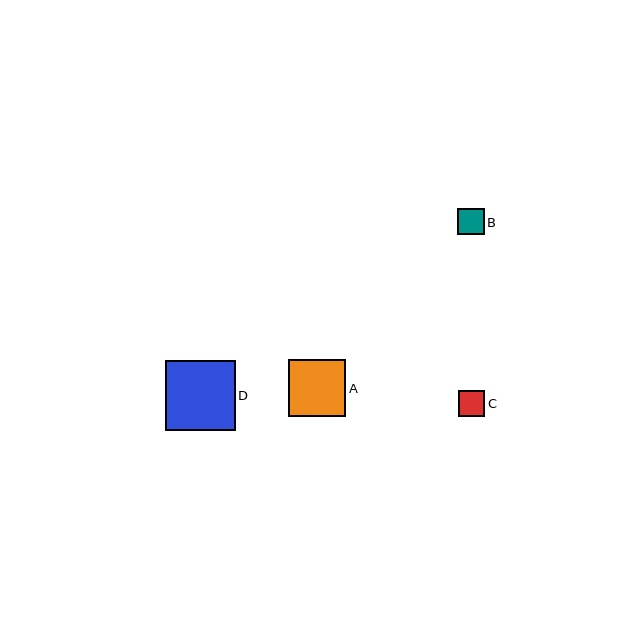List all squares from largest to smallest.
From largest to smallest: D, A, B, C.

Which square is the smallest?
Square C is the smallest with a size of approximately 26 pixels.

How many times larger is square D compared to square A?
Square D is approximately 1.2 times the size of square A.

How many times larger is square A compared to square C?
Square A is approximately 2.2 times the size of square C.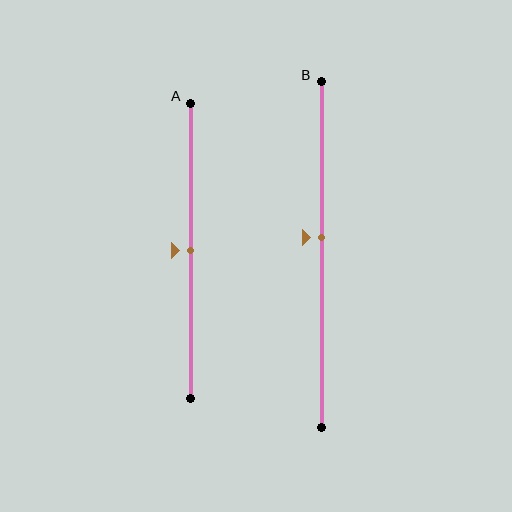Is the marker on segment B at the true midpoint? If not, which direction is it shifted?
No, the marker on segment B is shifted upward by about 5% of the segment length.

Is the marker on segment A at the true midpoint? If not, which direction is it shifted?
Yes, the marker on segment A is at the true midpoint.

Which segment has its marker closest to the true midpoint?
Segment A has its marker closest to the true midpoint.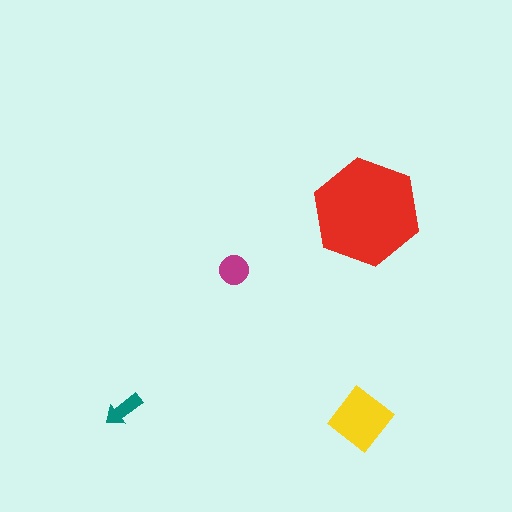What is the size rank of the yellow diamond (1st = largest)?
2nd.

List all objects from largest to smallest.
The red hexagon, the yellow diamond, the magenta circle, the teal arrow.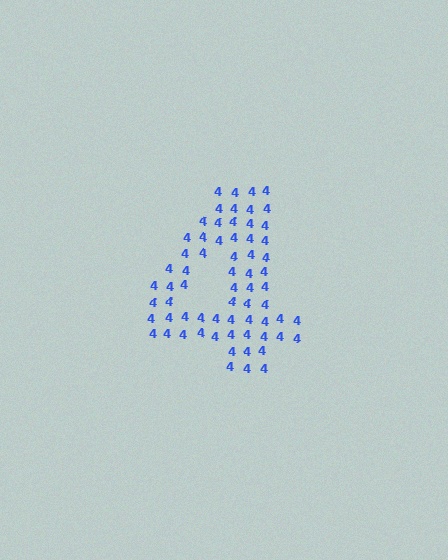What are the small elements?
The small elements are digit 4's.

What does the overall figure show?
The overall figure shows the digit 4.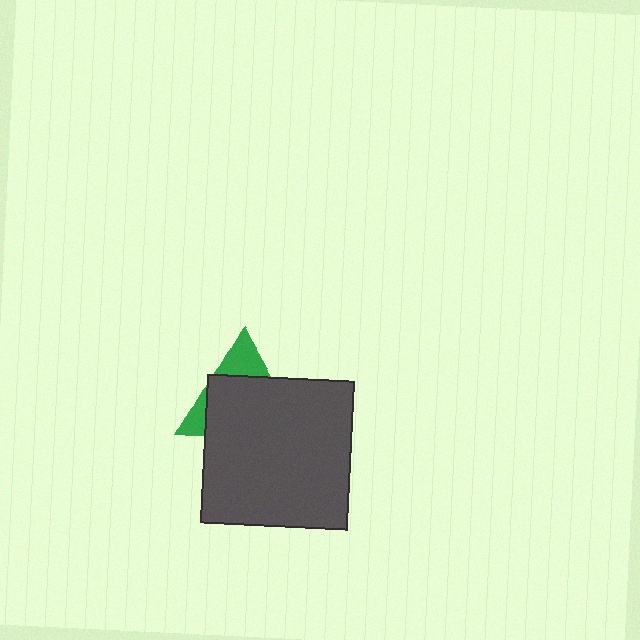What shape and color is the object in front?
The object in front is a dark gray rectangle.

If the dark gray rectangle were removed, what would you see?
You would see the complete green triangle.